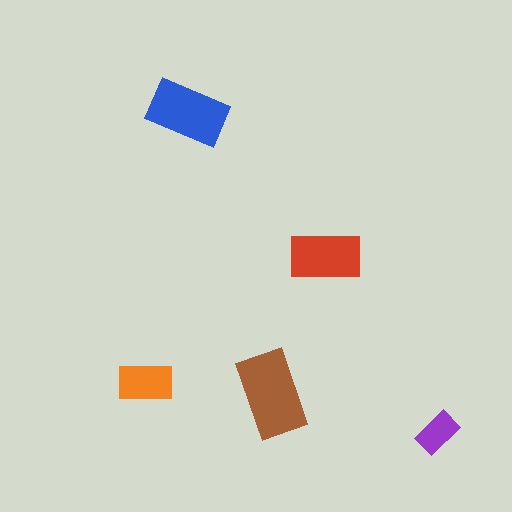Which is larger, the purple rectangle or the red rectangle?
The red one.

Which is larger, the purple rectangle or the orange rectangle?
The orange one.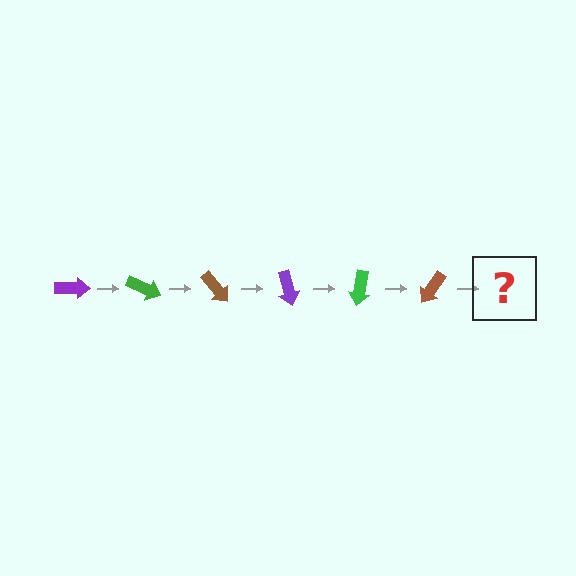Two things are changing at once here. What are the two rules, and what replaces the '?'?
The two rules are that it rotates 25 degrees each step and the color cycles through purple, green, and brown. The '?' should be a purple arrow, rotated 150 degrees from the start.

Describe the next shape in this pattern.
It should be a purple arrow, rotated 150 degrees from the start.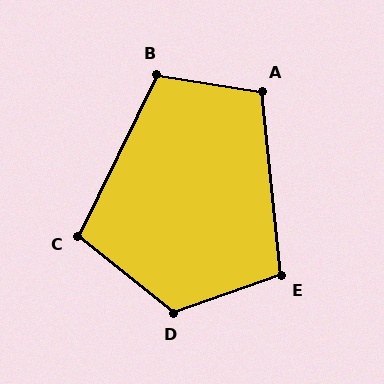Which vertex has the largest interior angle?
D, at approximately 122 degrees.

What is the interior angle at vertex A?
Approximately 105 degrees (obtuse).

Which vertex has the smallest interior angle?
C, at approximately 103 degrees.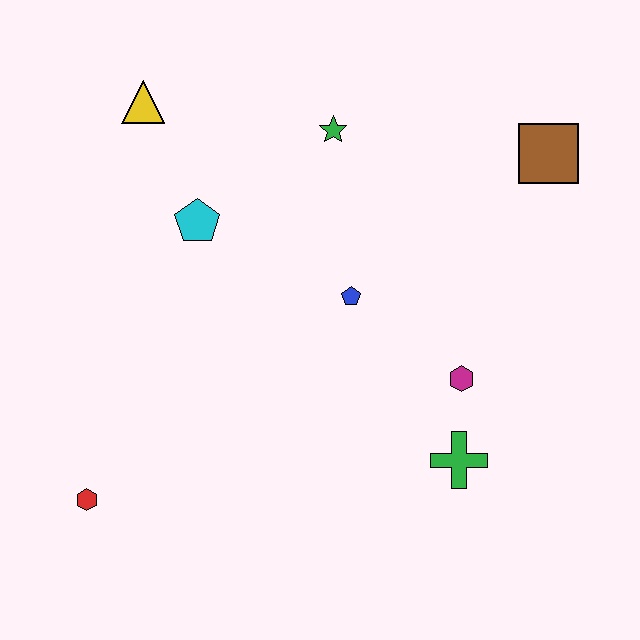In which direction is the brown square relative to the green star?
The brown square is to the right of the green star.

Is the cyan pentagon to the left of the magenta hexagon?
Yes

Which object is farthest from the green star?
The red hexagon is farthest from the green star.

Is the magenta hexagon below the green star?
Yes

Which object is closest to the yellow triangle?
The cyan pentagon is closest to the yellow triangle.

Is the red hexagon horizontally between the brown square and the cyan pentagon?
No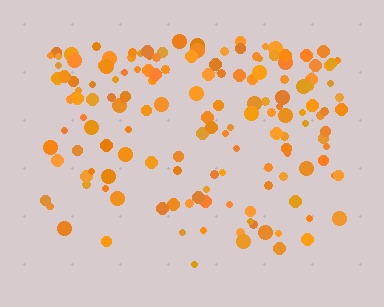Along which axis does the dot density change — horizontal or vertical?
Vertical.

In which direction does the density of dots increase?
From bottom to top, with the top side densest.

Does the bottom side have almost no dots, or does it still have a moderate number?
Still a moderate number, just noticeably fewer than the top.